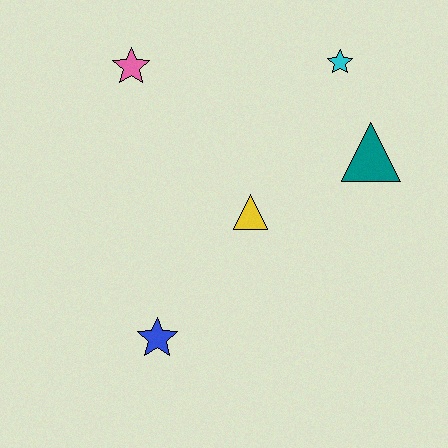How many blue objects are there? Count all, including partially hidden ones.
There is 1 blue object.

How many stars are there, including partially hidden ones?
There are 3 stars.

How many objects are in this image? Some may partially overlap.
There are 5 objects.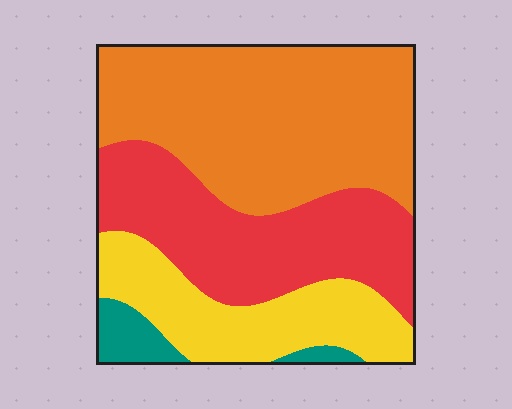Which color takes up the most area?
Orange, at roughly 45%.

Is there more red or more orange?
Orange.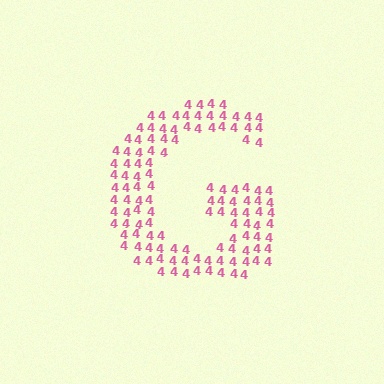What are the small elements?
The small elements are digit 4's.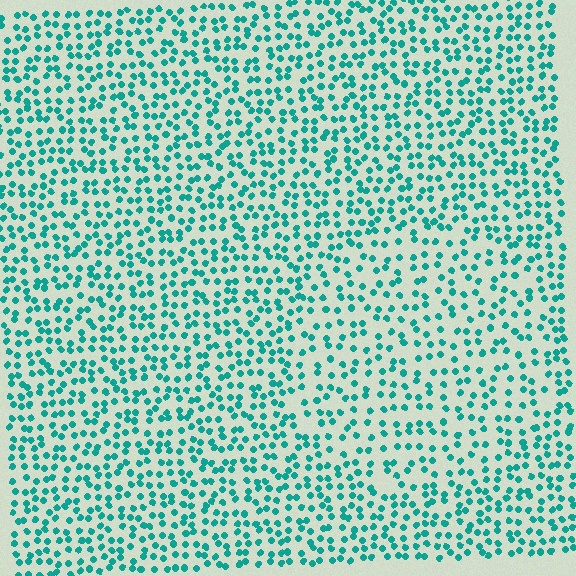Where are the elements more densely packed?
The elements are more densely packed outside the circle boundary.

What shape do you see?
I see a circle.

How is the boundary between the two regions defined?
The boundary is defined by a change in element density (approximately 1.5x ratio). All elements are the same color, size, and shape.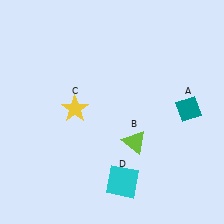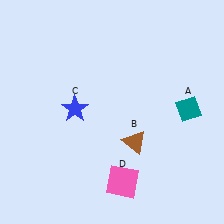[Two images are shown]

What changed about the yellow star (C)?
In Image 1, C is yellow. In Image 2, it changed to blue.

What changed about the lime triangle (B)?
In Image 1, B is lime. In Image 2, it changed to brown.